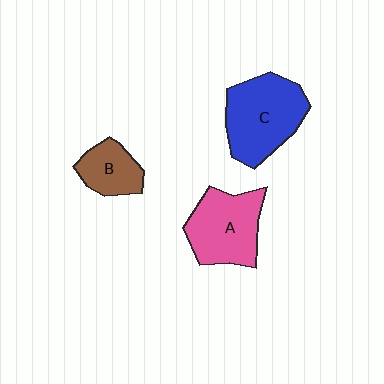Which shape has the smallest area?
Shape B (brown).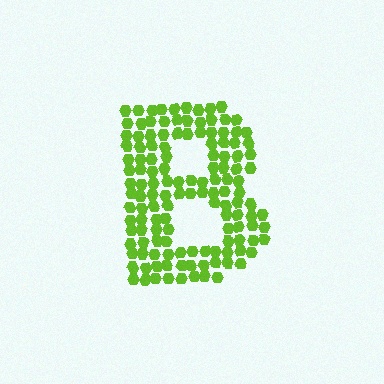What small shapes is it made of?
It is made of small hexagons.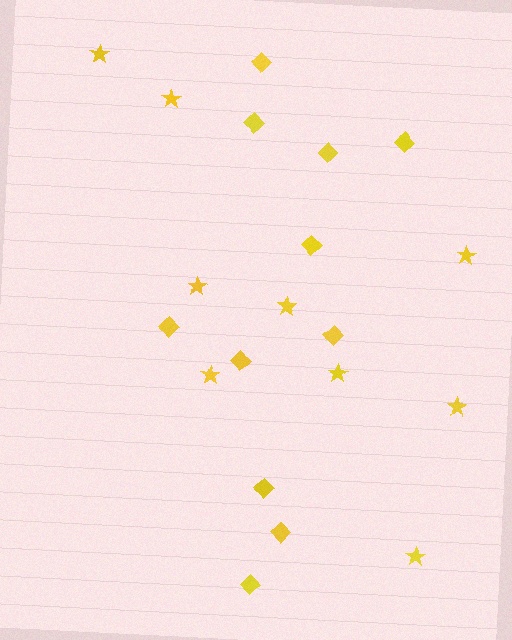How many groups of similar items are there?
There are 2 groups: one group of diamonds (11) and one group of stars (9).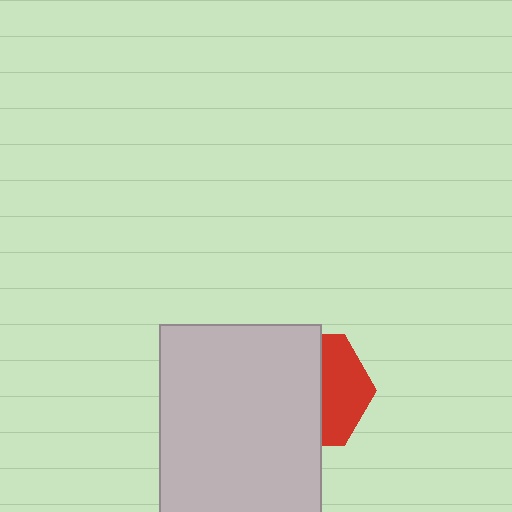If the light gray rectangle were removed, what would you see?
You would see the complete red hexagon.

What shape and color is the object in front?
The object in front is a light gray rectangle.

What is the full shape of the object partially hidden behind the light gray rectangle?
The partially hidden object is a red hexagon.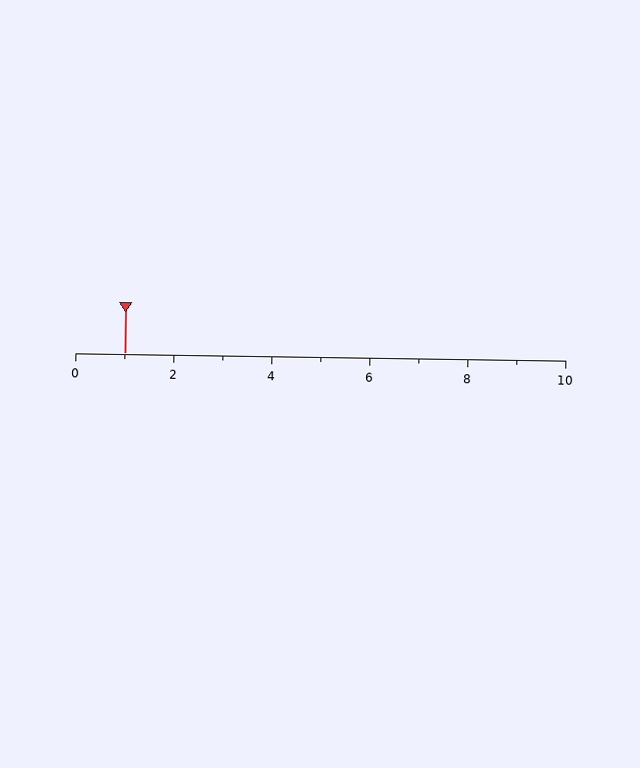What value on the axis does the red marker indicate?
The marker indicates approximately 1.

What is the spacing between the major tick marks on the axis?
The major ticks are spaced 2 apart.